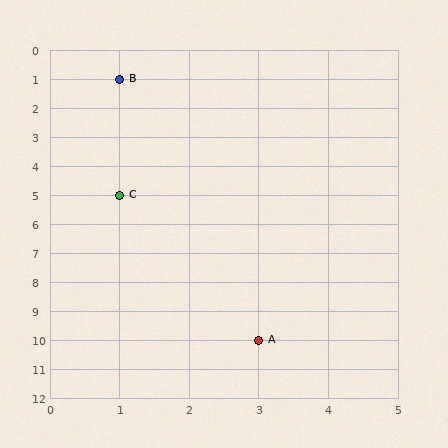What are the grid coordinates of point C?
Point C is at grid coordinates (1, 5).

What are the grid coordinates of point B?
Point B is at grid coordinates (1, 1).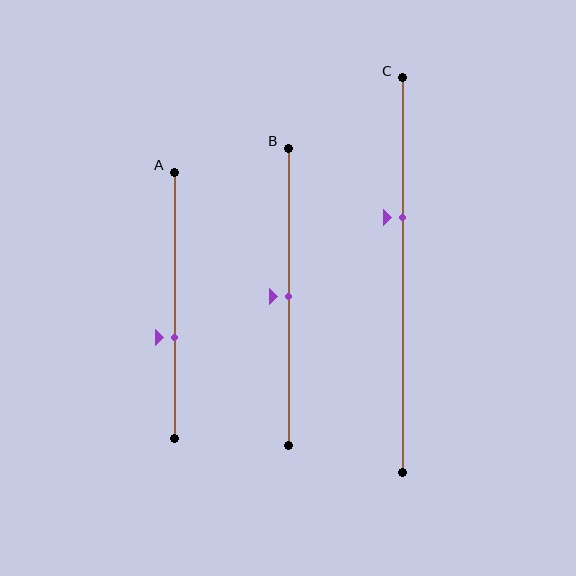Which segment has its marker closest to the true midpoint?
Segment B has its marker closest to the true midpoint.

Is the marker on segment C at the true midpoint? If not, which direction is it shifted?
No, the marker on segment C is shifted upward by about 14% of the segment length.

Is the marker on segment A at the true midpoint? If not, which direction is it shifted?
No, the marker on segment A is shifted downward by about 12% of the segment length.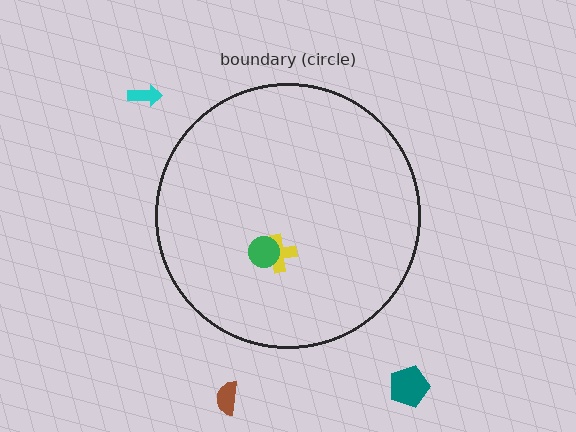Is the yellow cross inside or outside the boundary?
Inside.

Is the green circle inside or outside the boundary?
Inside.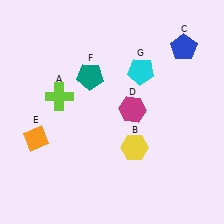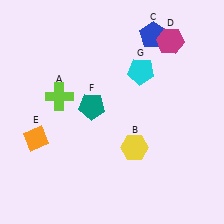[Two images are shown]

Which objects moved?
The objects that moved are: the blue pentagon (C), the magenta hexagon (D), the teal pentagon (F).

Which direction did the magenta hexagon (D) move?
The magenta hexagon (D) moved up.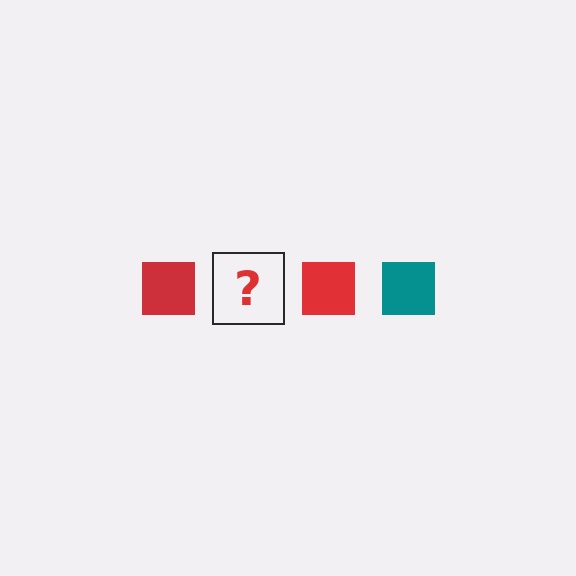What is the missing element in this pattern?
The missing element is a teal square.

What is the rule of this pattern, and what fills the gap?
The rule is that the pattern cycles through red, teal squares. The gap should be filled with a teal square.